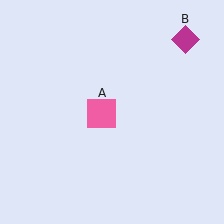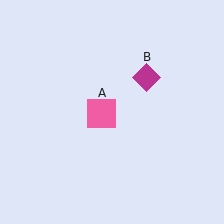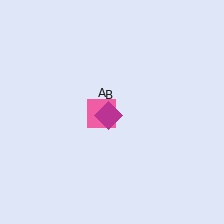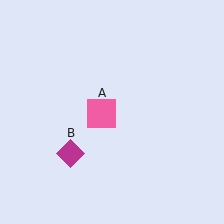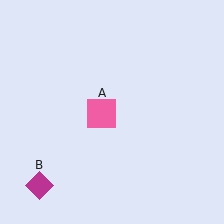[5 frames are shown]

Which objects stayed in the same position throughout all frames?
Pink square (object A) remained stationary.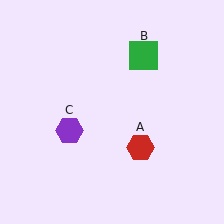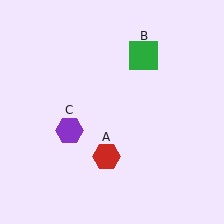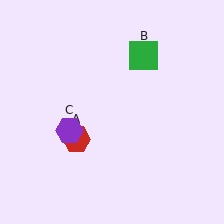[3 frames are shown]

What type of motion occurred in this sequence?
The red hexagon (object A) rotated clockwise around the center of the scene.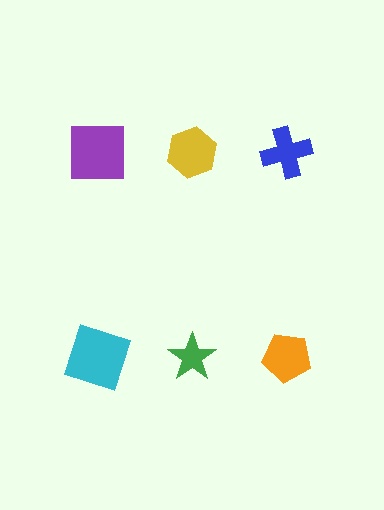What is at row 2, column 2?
A green star.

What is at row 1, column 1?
A purple square.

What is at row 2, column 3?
An orange pentagon.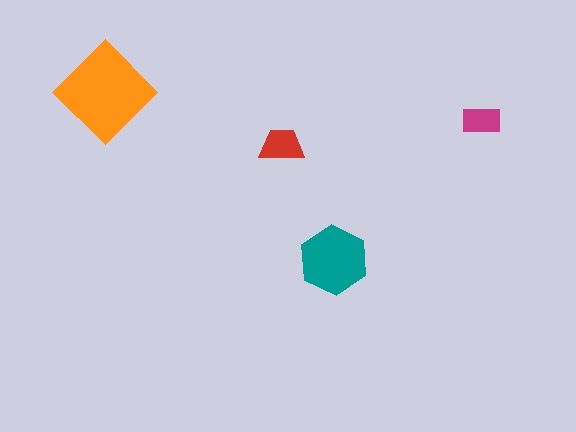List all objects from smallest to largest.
The magenta rectangle, the red trapezoid, the teal hexagon, the orange diamond.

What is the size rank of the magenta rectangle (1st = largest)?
4th.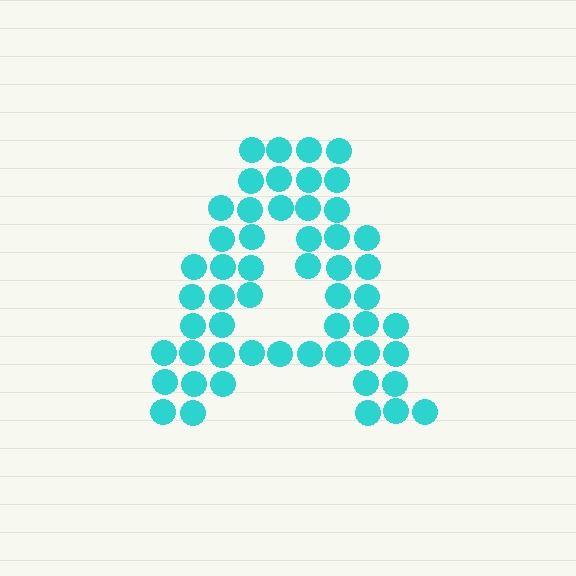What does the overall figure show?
The overall figure shows the letter A.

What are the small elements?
The small elements are circles.